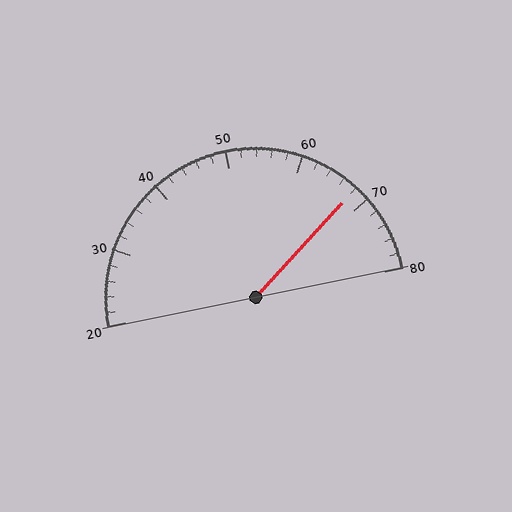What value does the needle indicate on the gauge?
The needle indicates approximately 68.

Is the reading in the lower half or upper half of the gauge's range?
The reading is in the upper half of the range (20 to 80).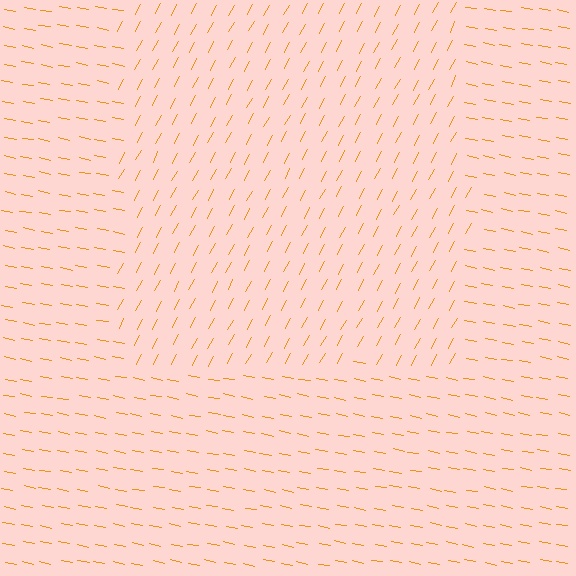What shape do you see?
I see a rectangle.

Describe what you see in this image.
The image is filled with small orange line segments. A rectangle region in the image has lines oriented differently from the surrounding lines, creating a visible texture boundary.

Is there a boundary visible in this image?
Yes, there is a texture boundary formed by a change in line orientation.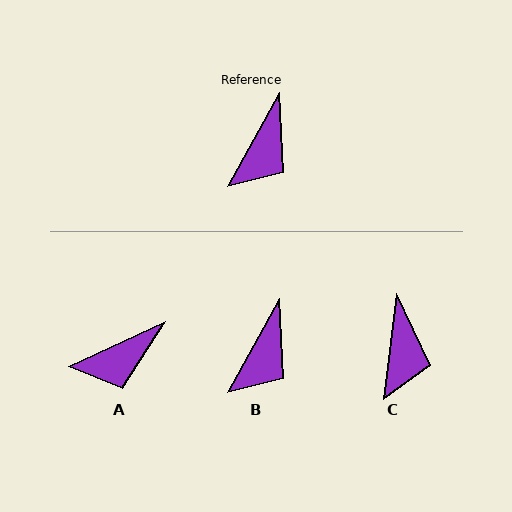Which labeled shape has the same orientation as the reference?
B.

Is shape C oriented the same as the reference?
No, it is off by about 22 degrees.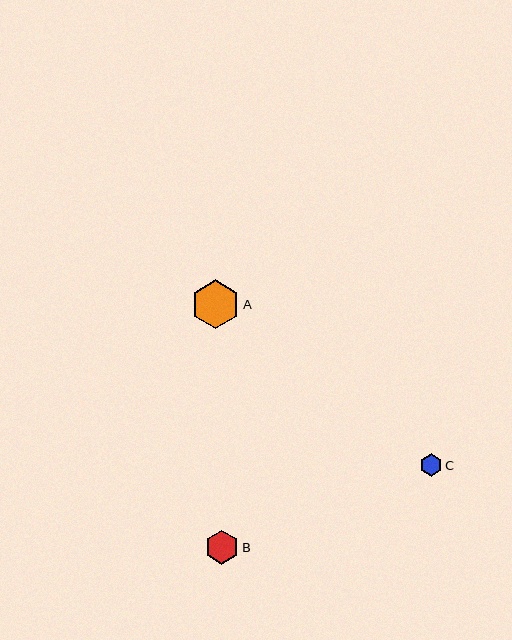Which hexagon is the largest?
Hexagon A is the largest with a size of approximately 49 pixels.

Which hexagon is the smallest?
Hexagon C is the smallest with a size of approximately 22 pixels.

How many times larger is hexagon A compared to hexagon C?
Hexagon A is approximately 2.2 times the size of hexagon C.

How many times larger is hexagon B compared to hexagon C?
Hexagon B is approximately 1.5 times the size of hexagon C.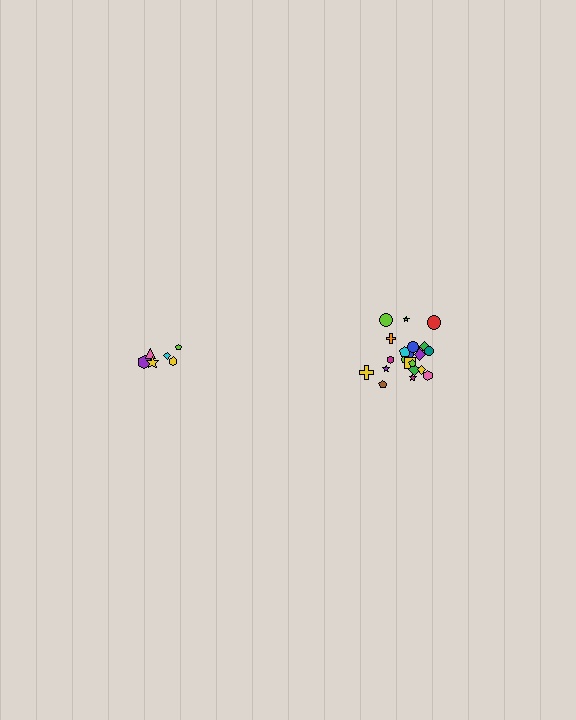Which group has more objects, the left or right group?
The right group.